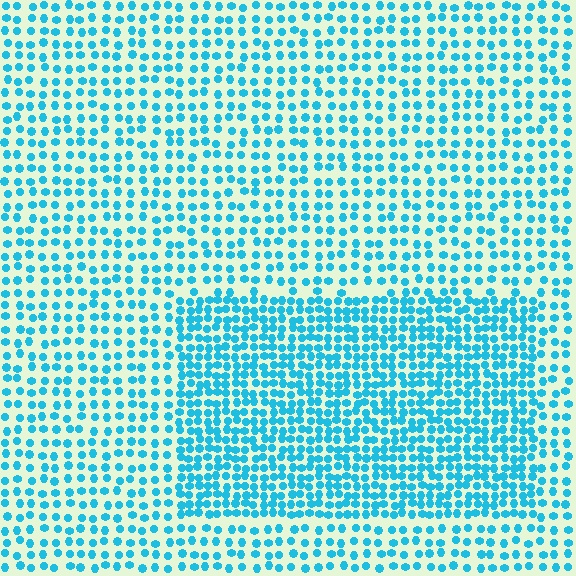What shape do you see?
I see a rectangle.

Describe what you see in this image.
The image contains small cyan elements arranged at two different densities. A rectangle-shaped region is visible where the elements are more densely packed than the surrounding area.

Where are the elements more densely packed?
The elements are more densely packed inside the rectangle boundary.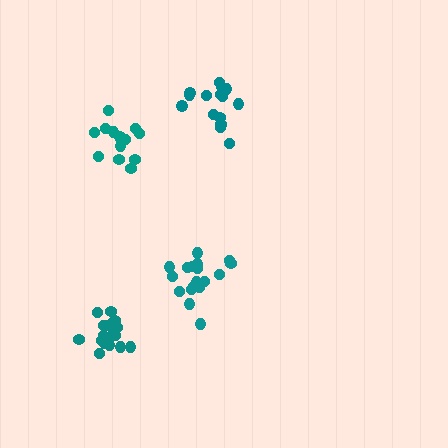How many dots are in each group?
Group 1: 18 dots, Group 2: 15 dots, Group 3: 15 dots, Group 4: 18 dots (66 total).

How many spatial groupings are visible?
There are 4 spatial groupings.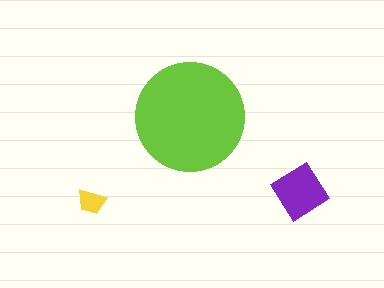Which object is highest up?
The lime circle is topmost.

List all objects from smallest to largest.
The yellow trapezoid, the purple diamond, the lime circle.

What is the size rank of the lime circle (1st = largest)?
1st.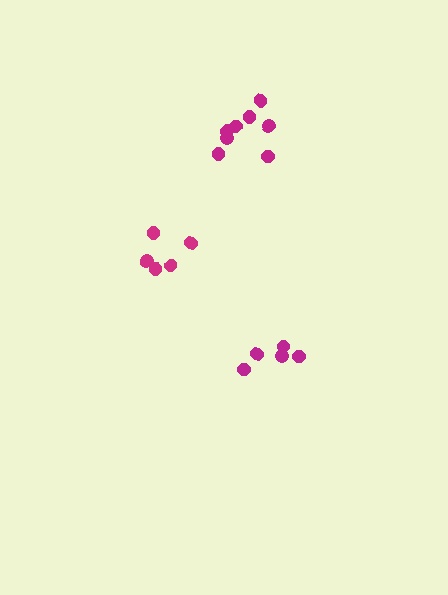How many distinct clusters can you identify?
There are 3 distinct clusters.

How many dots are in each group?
Group 1: 5 dots, Group 2: 5 dots, Group 3: 8 dots (18 total).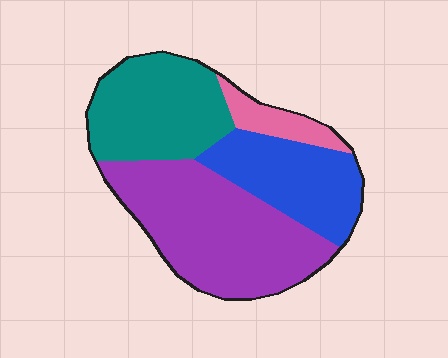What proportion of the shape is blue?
Blue covers 23% of the shape.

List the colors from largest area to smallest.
From largest to smallest: purple, teal, blue, pink.